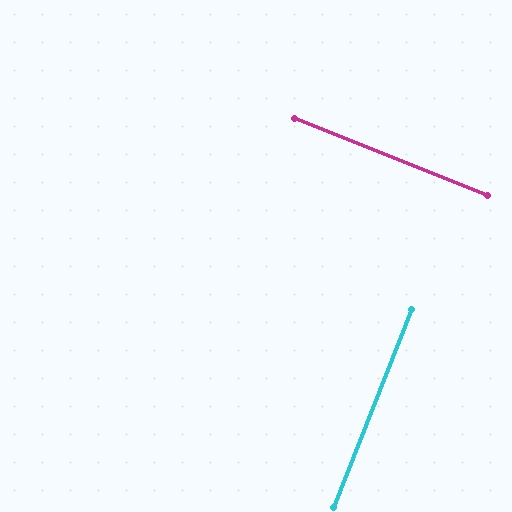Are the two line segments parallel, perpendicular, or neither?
Perpendicular — they meet at approximately 90°.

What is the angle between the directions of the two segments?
Approximately 90 degrees.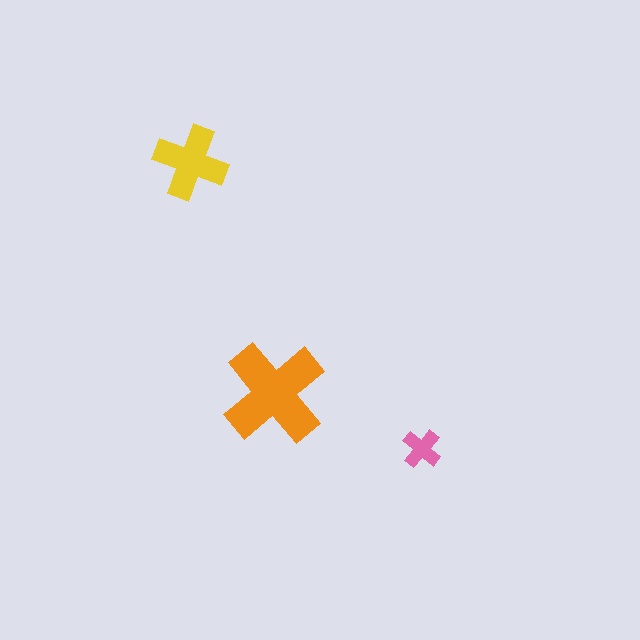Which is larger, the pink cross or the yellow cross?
The yellow one.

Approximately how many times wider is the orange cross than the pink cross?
About 2.5 times wider.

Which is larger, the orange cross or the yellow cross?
The orange one.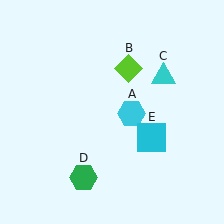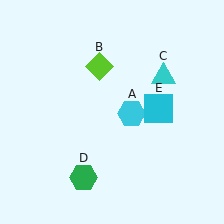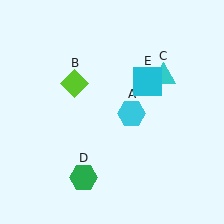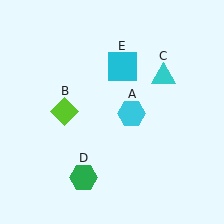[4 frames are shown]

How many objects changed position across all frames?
2 objects changed position: lime diamond (object B), cyan square (object E).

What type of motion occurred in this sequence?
The lime diamond (object B), cyan square (object E) rotated counterclockwise around the center of the scene.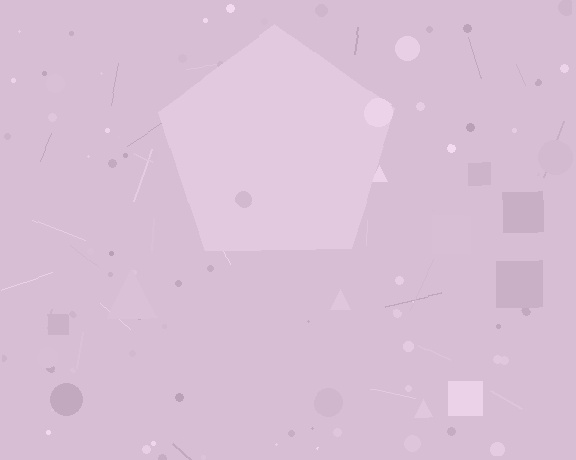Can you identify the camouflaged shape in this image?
The camouflaged shape is a pentagon.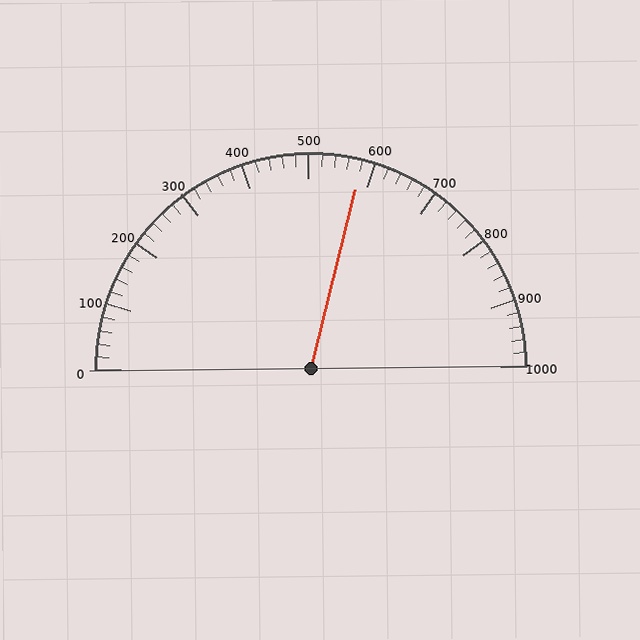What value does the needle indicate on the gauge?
The needle indicates approximately 580.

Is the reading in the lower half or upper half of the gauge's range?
The reading is in the upper half of the range (0 to 1000).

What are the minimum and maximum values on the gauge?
The gauge ranges from 0 to 1000.